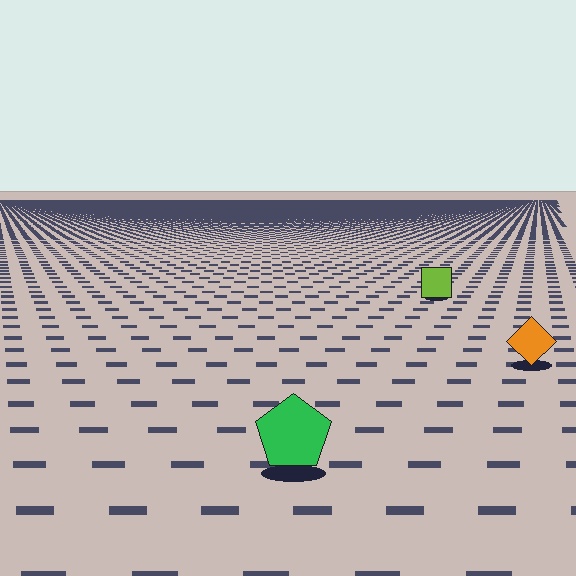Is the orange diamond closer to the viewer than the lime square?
Yes. The orange diamond is closer — you can tell from the texture gradient: the ground texture is coarser near it.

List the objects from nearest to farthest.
From nearest to farthest: the green pentagon, the orange diamond, the lime square.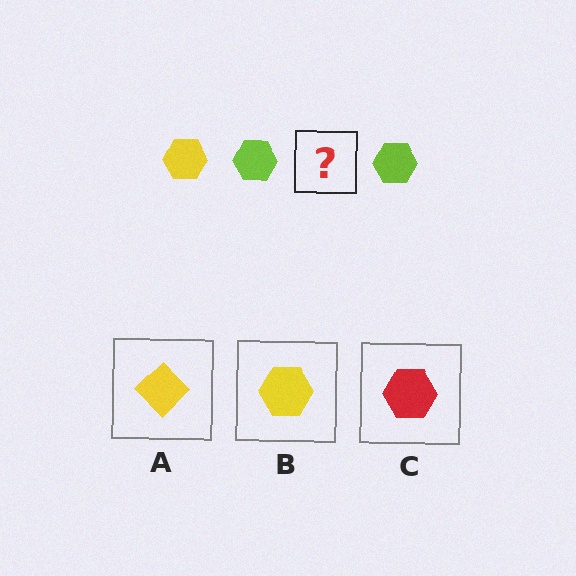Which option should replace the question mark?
Option B.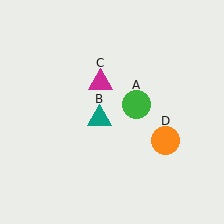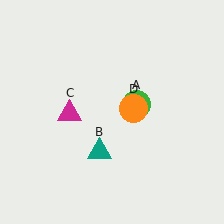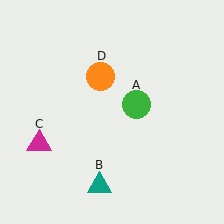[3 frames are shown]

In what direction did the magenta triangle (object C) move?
The magenta triangle (object C) moved down and to the left.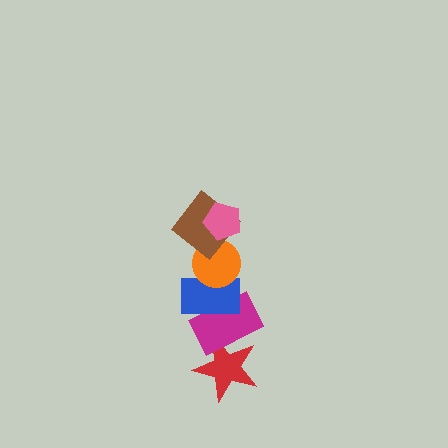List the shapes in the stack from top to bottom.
From top to bottom: the pink pentagon, the brown diamond, the orange circle, the blue rectangle, the magenta rectangle, the red star.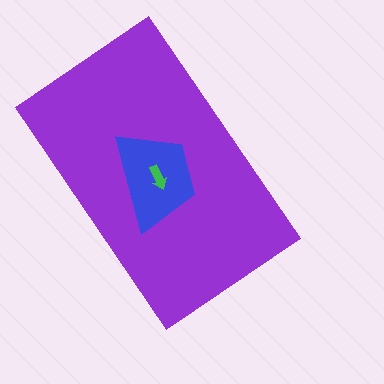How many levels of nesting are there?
3.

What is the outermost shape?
The purple rectangle.